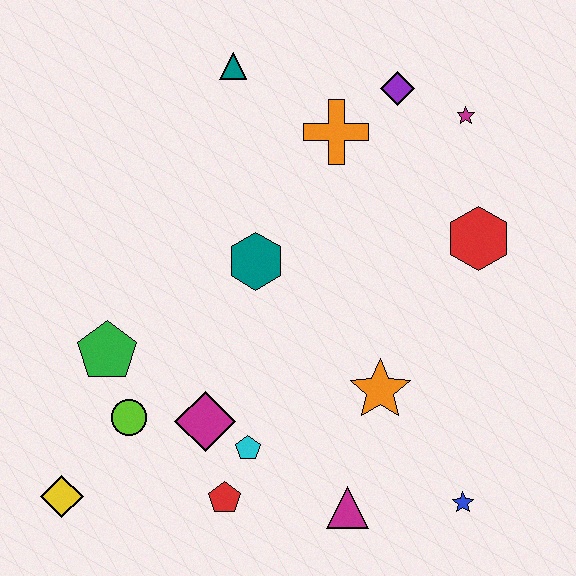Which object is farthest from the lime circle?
The magenta star is farthest from the lime circle.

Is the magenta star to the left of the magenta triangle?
No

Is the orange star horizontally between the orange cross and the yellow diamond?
No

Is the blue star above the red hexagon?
No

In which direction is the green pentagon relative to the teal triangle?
The green pentagon is below the teal triangle.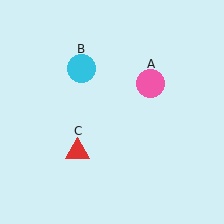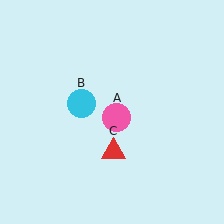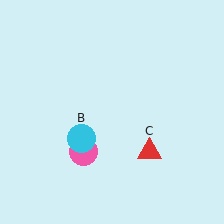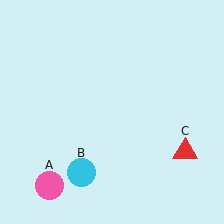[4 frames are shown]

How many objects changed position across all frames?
3 objects changed position: pink circle (object A), cyan circle (object B), red triangle (object C).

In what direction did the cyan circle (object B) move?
The cyan circle (object B) moved down.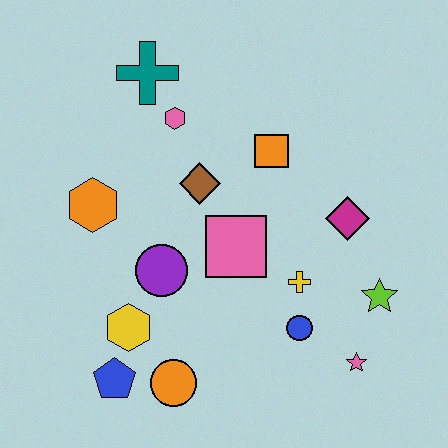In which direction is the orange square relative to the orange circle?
The orange square is above the orange circle.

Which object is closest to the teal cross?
The pink hexagon is closest to the teal cross.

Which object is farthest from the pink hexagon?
The pink star is farthest from the pink hexagon.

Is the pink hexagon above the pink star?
Yes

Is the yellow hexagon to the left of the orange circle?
Yes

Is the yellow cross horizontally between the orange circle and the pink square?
No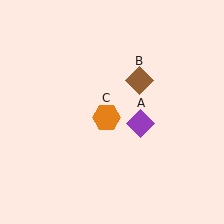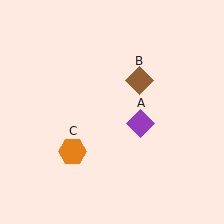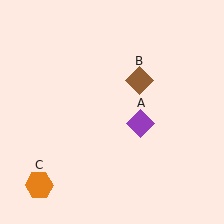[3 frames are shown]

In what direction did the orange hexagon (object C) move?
The orange hexagon (object C) moved down and to the left.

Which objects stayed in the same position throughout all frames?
Purple diamond (object A) and brown diamond (object B) remained stationary.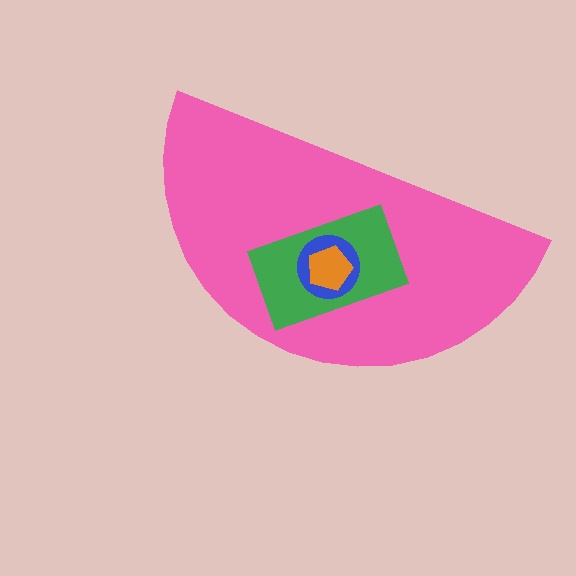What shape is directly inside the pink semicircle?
The green rectangle.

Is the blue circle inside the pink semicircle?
Yes.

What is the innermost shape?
The orange pentagon.